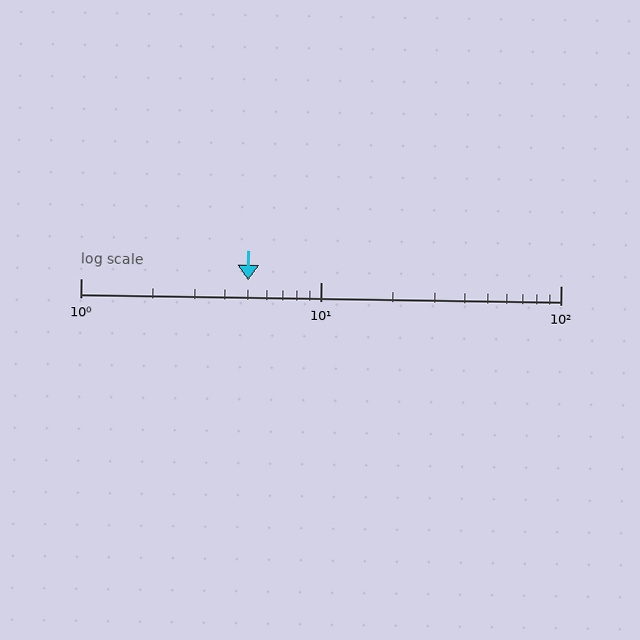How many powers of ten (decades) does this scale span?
The scale spans 2 decades, from 1 to 100.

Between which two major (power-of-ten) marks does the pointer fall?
The pointer is between 1 and 10.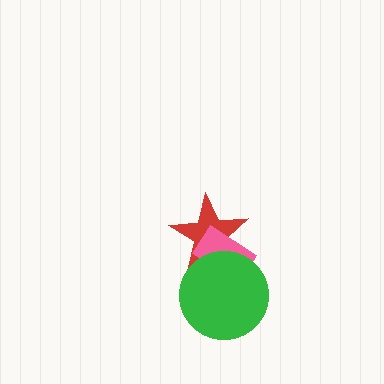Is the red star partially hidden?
Yes, it is partially covered by another shape.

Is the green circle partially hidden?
No, no other shape covers it.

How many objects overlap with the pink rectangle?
2 objects overlap with the pink rectangle.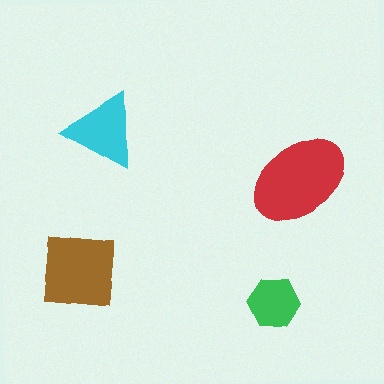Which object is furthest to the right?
The red ellipse is rightmost.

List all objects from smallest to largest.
The green hexagon, the cyan triangle, the brown square, the red ellipse.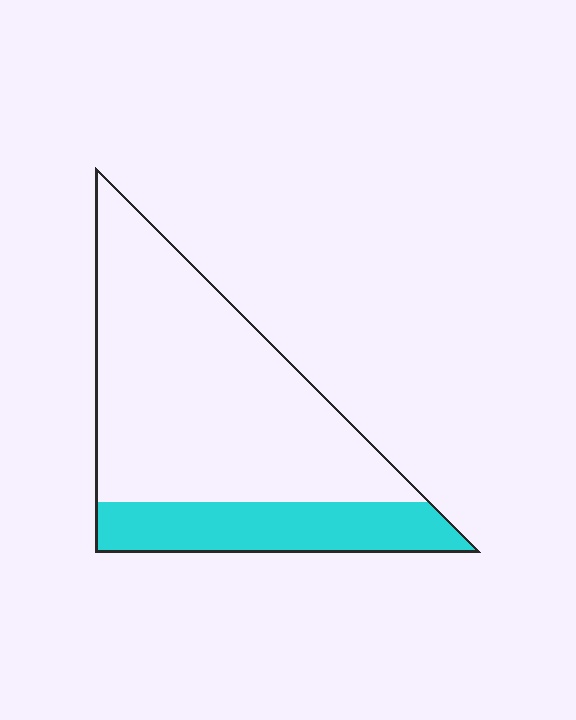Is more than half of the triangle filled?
No.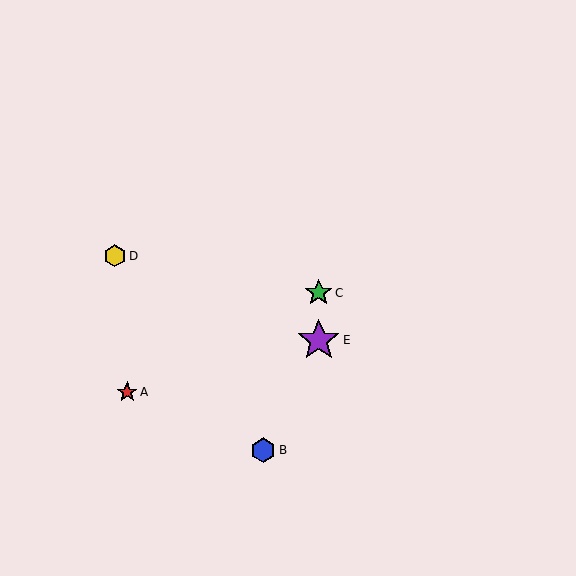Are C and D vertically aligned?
No, C is at x≈319 and D is at x≈115.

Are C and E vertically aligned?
Yes, both are at x≈319.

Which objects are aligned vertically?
Objects C, E are aligned vertically.